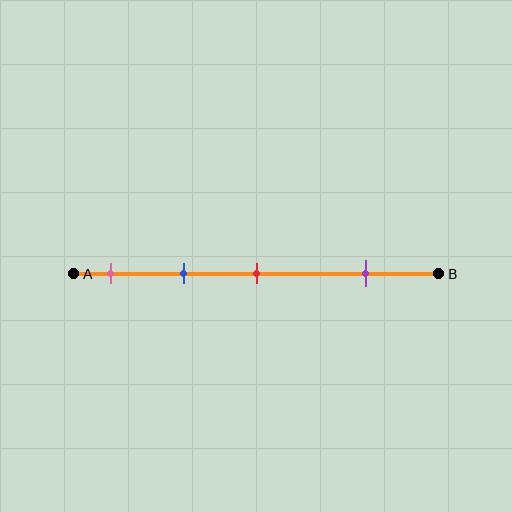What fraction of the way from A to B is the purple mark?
The purple mark is approximately 80% (0.8) of the way from A to B.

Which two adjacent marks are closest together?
The pink and blue marks are the closest adjacent pair.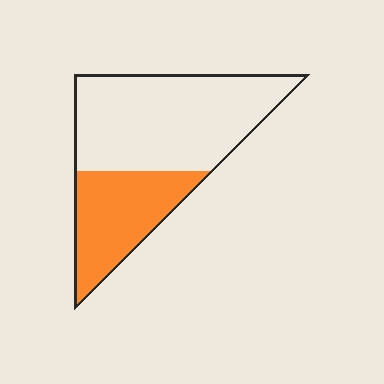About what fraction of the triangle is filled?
About one third (1/3).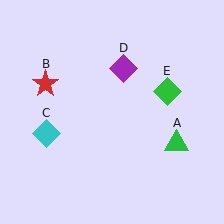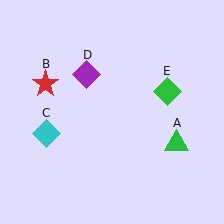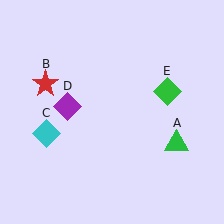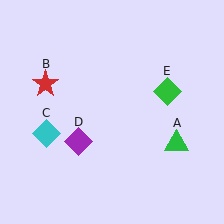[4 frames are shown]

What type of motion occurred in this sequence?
The purple diamond (object D) rotated counterclockwise around the center of the scene.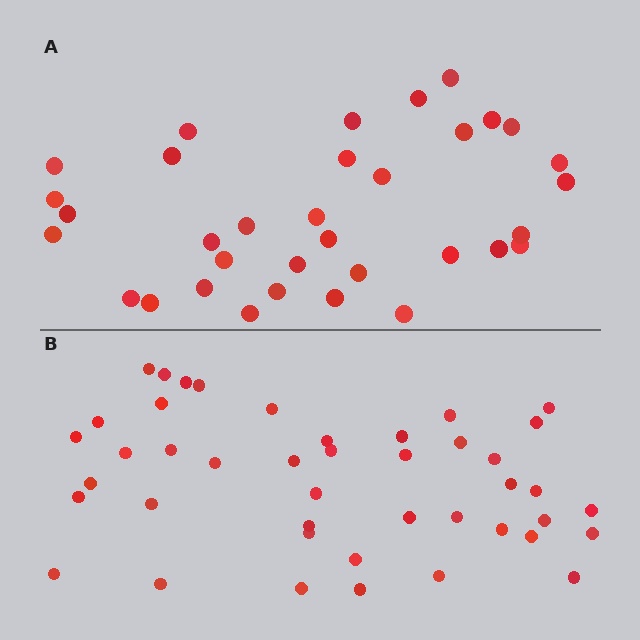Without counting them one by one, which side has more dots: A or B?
Region B (the bottom region) has more dots.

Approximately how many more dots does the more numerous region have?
Region B has roughly 8 or so more dots than region A.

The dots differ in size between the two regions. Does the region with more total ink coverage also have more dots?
No. Region A has more total ink coverage because its dots are larger, but region B actually contains more individual dots. Total area can be misleading — the number of items is what matters here.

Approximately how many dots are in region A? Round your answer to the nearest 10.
About 30 dots. (The exact count is 34, which rounds to 30.)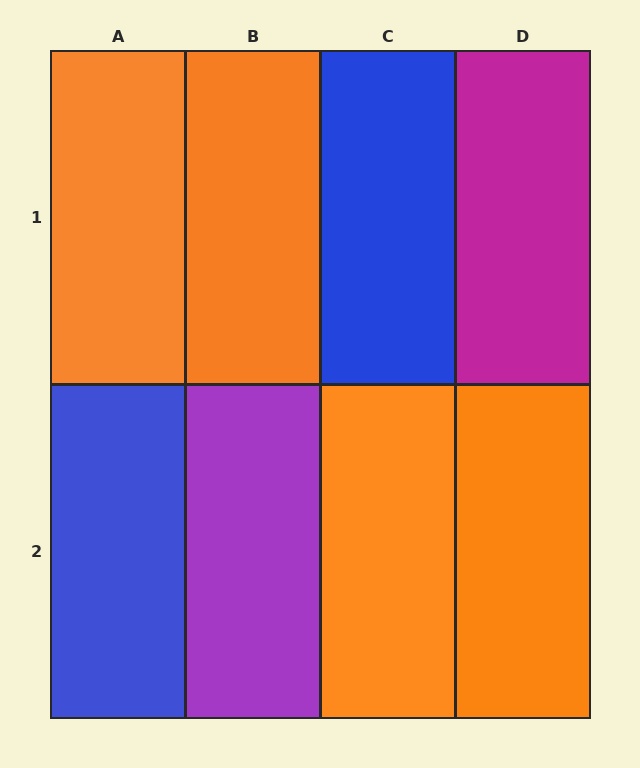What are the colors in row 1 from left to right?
Orange, orange, blue, magenta.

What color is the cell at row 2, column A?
Blue.